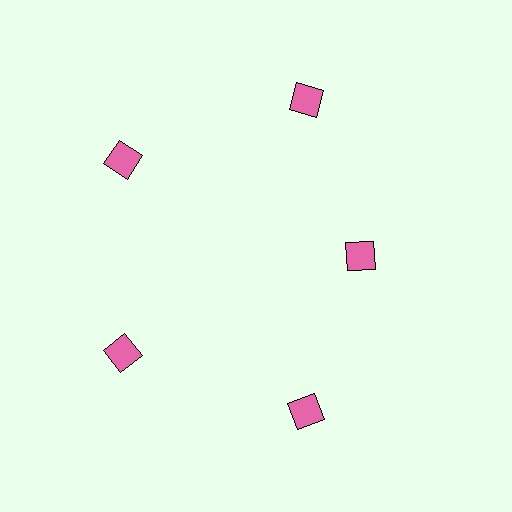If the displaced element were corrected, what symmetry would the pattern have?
It would have 5-fold rotational symmetry — the pattern would map onto itself every 72 degrees.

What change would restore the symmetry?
The symmetry would be restored by moving it outward, back onto the ring so that all 5 squares sit at equal angles and equal distance from the center.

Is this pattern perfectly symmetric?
No. The 5 pink squares are arranged in a ring, but one element near the 3 o'clock position is pulled inward toward the center, breaking the 5-fold rotational symmetry.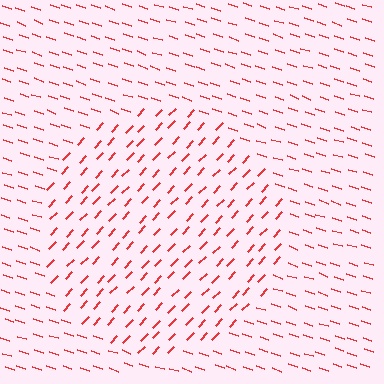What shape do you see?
I see a circle.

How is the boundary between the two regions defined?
The boundary is defined purely by a change in line orientation (approximately 65 degrees difference). All lines are the same color and thickness.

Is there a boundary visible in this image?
Yes, there is a texture boundary formed by a change in line orientation.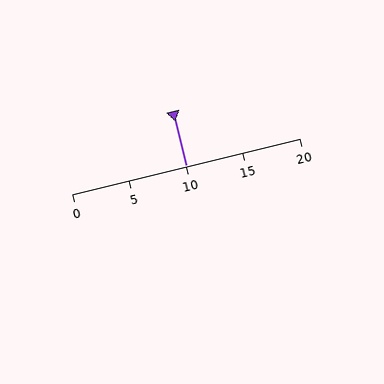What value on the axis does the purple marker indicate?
The marker indicates approximately 10.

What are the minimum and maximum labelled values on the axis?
The axis runs from 0 to 20.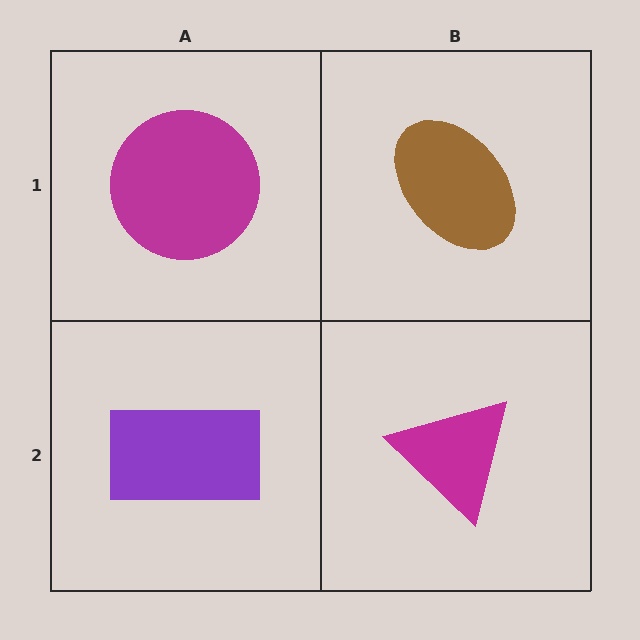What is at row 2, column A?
A purple rectangle.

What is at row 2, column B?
A magenta triangle.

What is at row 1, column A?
A magenta circle.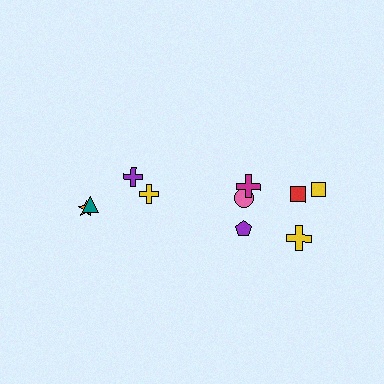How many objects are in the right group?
There are 6 objects.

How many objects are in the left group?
There are 4 objects.